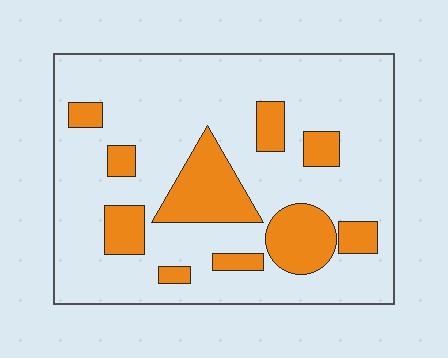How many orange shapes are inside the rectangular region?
10.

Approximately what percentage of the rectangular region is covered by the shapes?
Approximately 20%.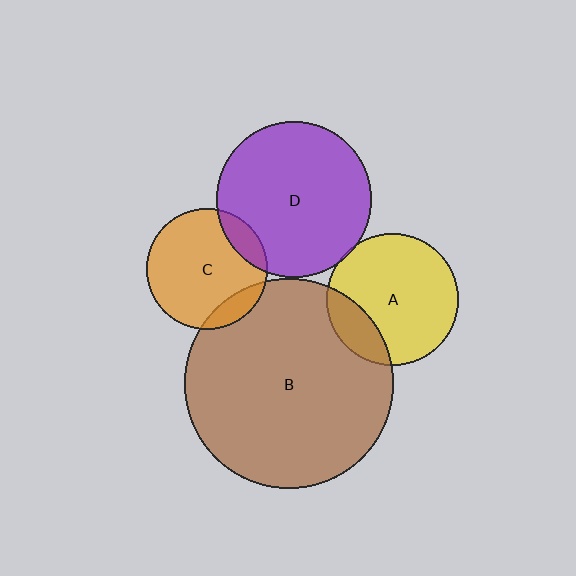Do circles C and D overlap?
Yes.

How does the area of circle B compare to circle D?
Approximately 1.8 times.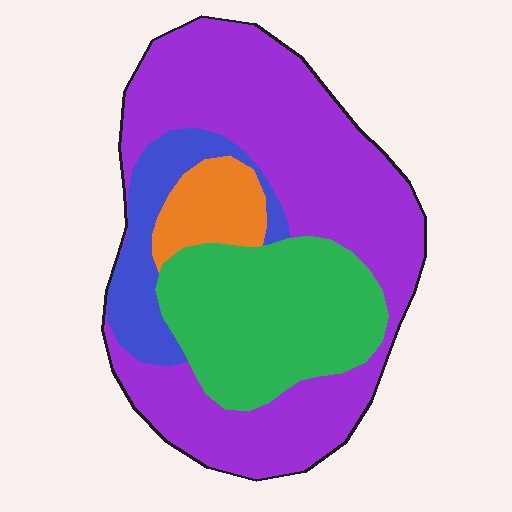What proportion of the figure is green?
Green covers 27% of the figure.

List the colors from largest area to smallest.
From largest to smallest: purple, green, blue, orange.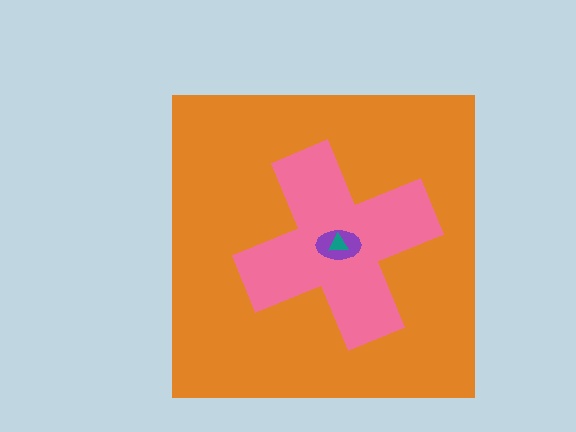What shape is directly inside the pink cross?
The purple ellipse.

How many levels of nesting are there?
4.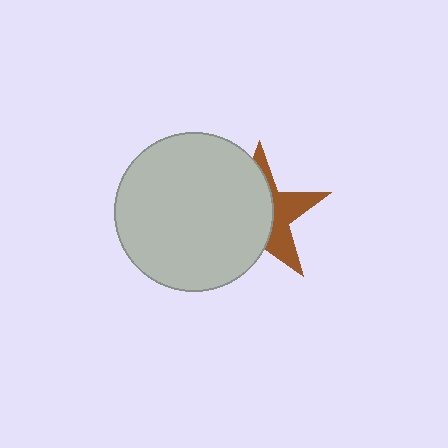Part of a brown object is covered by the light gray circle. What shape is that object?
It is a star.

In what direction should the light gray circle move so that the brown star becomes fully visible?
The light gray circle should move left. That is the shortest direction to clear the overlap and leave the brown star fully visible.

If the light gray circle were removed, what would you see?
You would see the complete brown star.